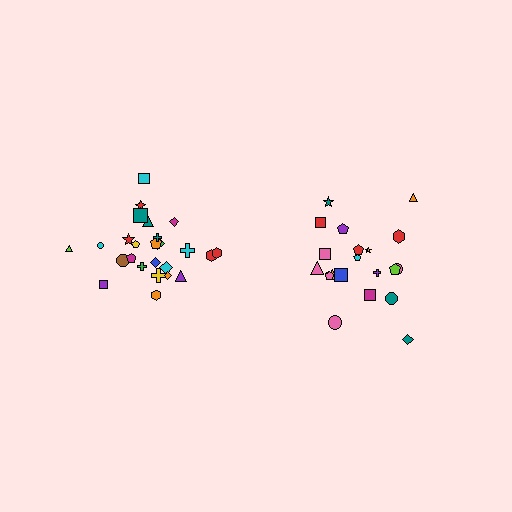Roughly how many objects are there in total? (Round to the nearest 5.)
Roughly 45 objects in total.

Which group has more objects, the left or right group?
The left group.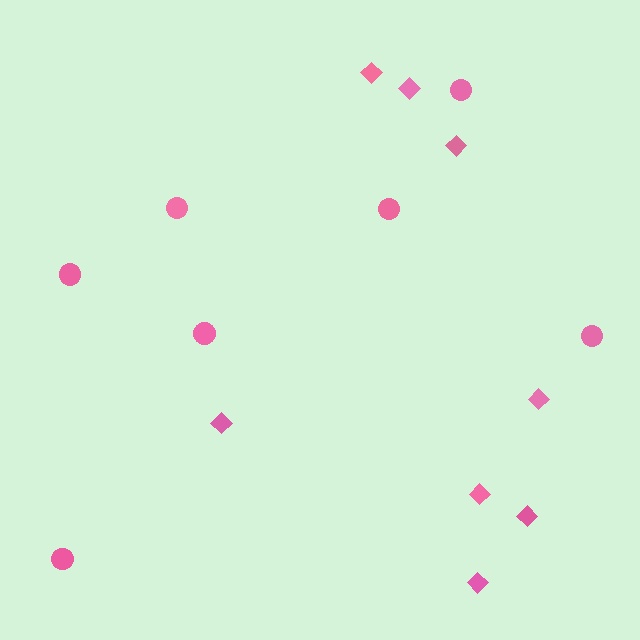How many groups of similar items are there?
There are 2 groups: one group of circles (7) and one group of diamonds (8).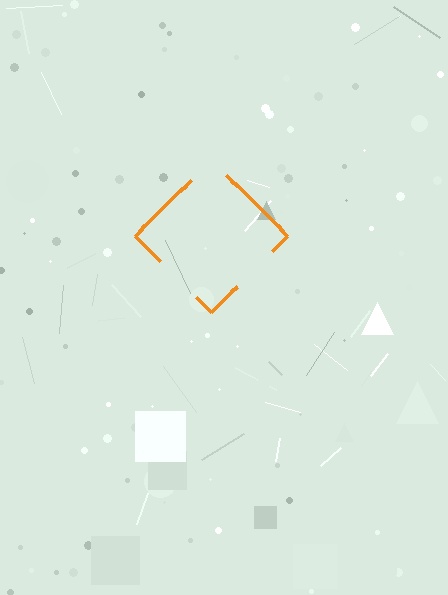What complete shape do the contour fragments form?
The contour fragments form a diamond.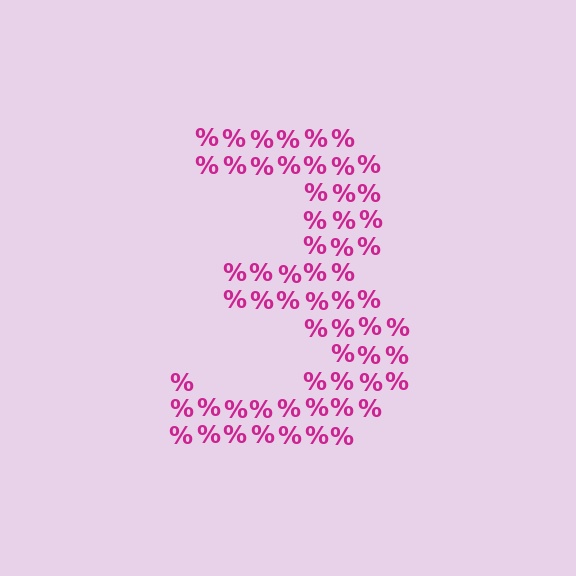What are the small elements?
The small elements are percent signs.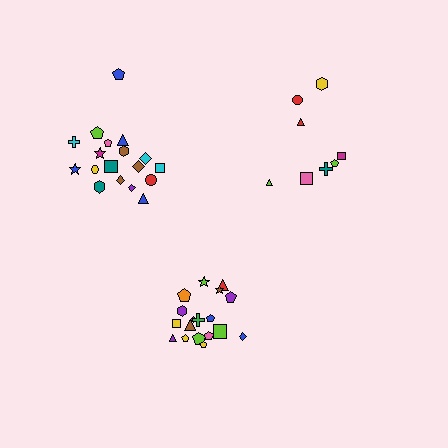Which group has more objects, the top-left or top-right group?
The top-left group.